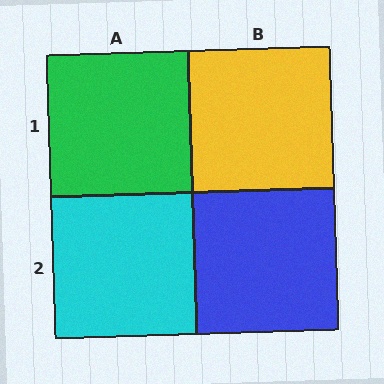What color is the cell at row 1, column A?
Green.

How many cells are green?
1 cell is green.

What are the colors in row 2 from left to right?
Cyan, blue.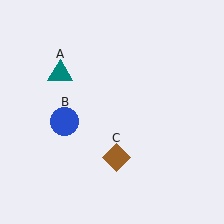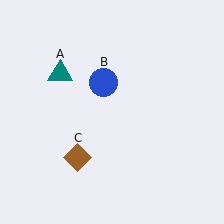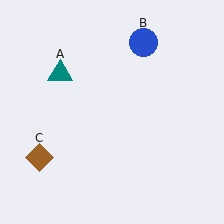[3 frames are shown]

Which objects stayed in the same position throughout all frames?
Teal triangle (object A) remained stationary.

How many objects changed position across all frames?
2 objects changed position: blue circle (object B), brown diamond (object C).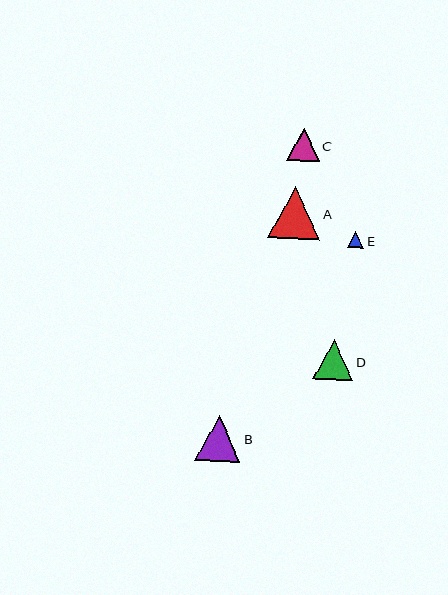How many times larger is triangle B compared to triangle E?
Triangle B is approximately 2.8 times the size of triangle E.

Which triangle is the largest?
Triangle A is the largest with a size of approximately 52 pixels.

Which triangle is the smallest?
Triangle E is the smallest with a size of approximately 16 pixels.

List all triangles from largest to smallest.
From largest to smallest: A, B, D, C, E.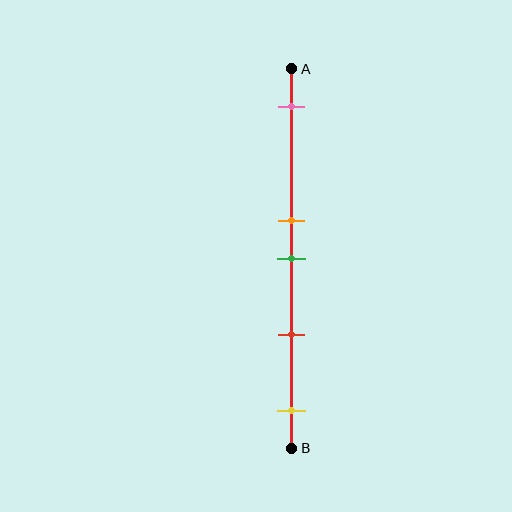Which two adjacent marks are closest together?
The orange and green marks are the closest adjacent pair.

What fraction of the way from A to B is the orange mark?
The orange mark is approximately 40% (0.4) of the way from A to B.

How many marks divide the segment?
There are 5 marks dividing the segment.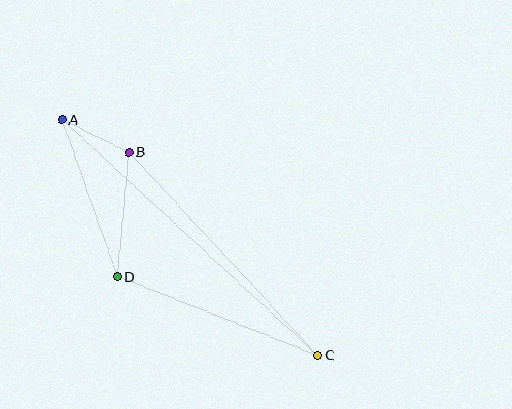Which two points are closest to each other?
Points A and B are closest to each other.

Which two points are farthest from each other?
Points A and C are farthest from each other.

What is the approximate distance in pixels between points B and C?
The distance between B and C is approximately 278 pixels.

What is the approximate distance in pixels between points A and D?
The distance between A and D is approximately 166 pixels.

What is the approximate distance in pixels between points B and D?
The distance between B and D is approximately 125 pixels.